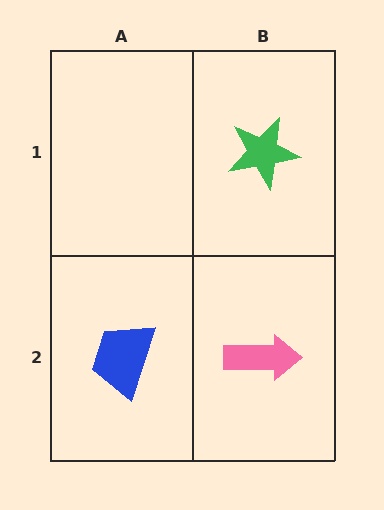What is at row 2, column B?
A pink arrow.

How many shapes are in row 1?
1 shape.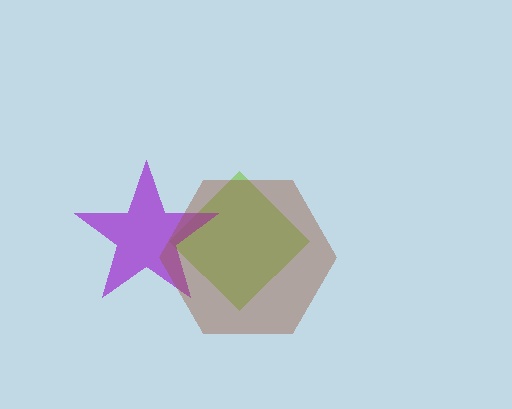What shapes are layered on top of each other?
The layered shapes are: a lime diamond, a purple star, a brown hexagon.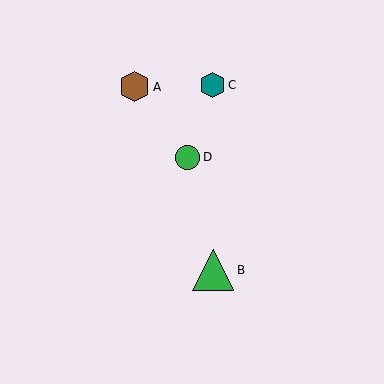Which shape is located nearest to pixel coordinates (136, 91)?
The brown hexagon (labeled A) at (135, 87) is nearest to that location.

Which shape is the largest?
The green triangle (labeled B) is the largest.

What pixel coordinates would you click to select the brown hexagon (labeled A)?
Click at (135, 87) to select the brown hexagon A.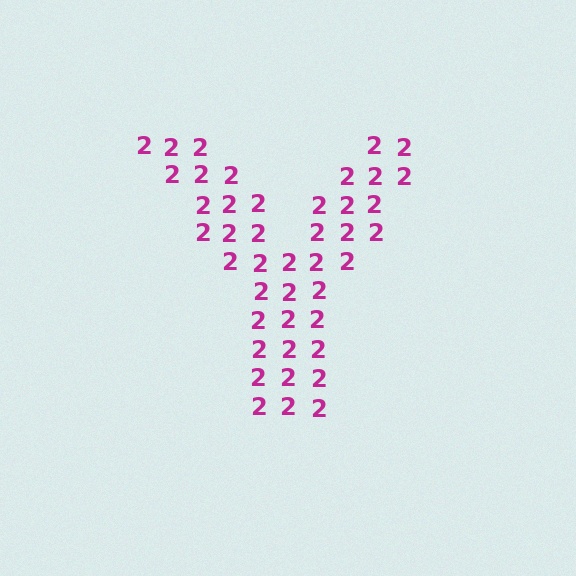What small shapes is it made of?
It is made of small digit 2's.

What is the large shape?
The large shape is the letter Y.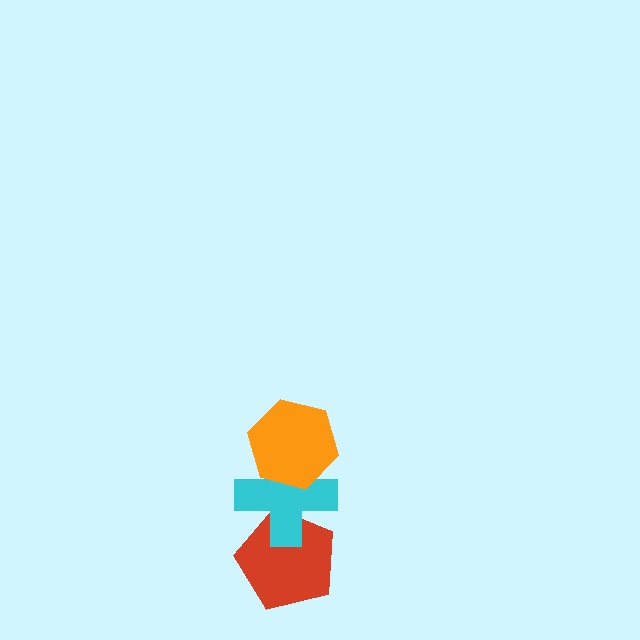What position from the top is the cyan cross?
The cyan cross is 2nd from the top.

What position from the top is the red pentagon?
The red pentagon is 3rd from the top.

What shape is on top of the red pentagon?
The cyan cross is on top of the red pentagon.